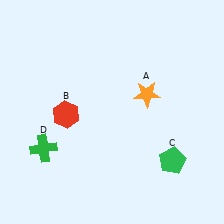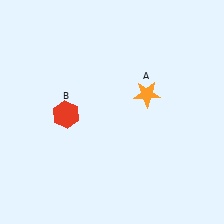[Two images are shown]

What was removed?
The green cross (D), the green pentagon (C) were removed in Image 2.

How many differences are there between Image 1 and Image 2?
There are 2 differences between the two images.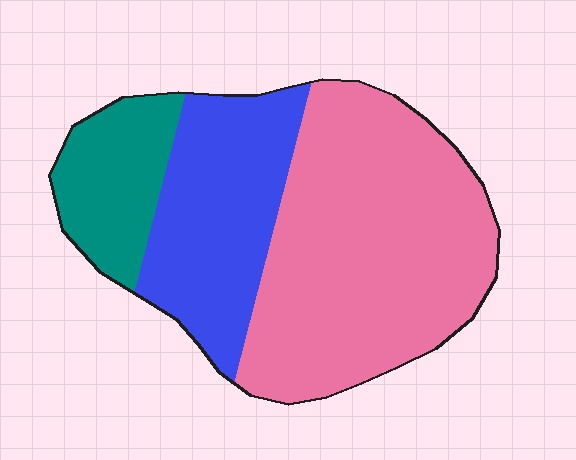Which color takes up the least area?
Teal, at roughly 15%.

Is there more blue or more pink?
Pink.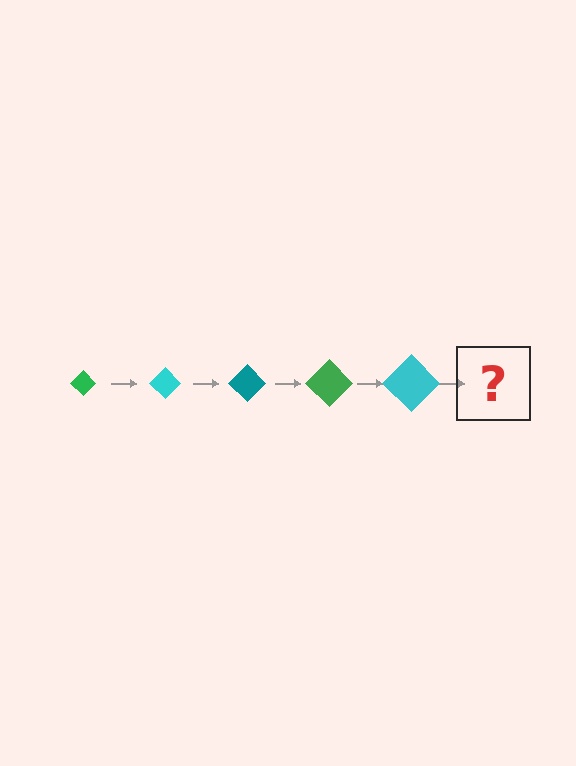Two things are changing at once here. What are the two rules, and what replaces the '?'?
The two rules are that the diamond grows larger each step and the color cycles through green, cyan, and teal. The '?' should be a teal diamond, larger than the previous one.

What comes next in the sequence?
The next element should be a teal diamond, larger than the previous one.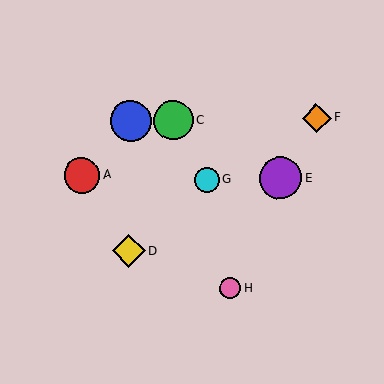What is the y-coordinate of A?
Object A is at y≈175.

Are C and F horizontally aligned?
Yes, both are at y≈120.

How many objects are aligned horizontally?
3 objects (B, C, F) are aligned horizontally.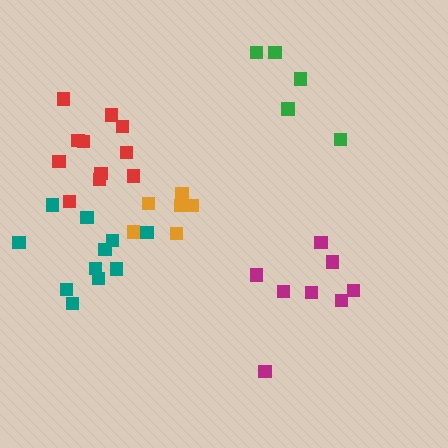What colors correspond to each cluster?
The clusters are colored: green, magenta, orange, teal, red.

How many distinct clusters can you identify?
There are 5 distinct clusters.